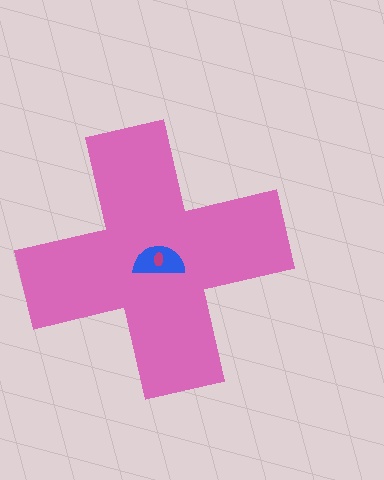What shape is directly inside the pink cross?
The blue semicircle.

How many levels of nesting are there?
3.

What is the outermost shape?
The pink cross.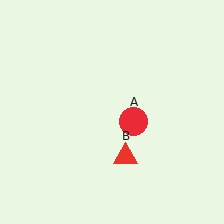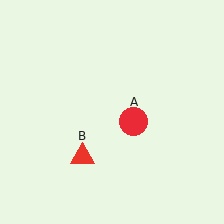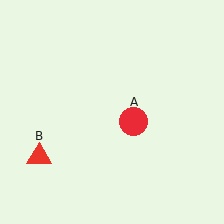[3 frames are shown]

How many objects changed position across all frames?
1 object changed position: red triangle (object B).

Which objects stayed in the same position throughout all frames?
Red circle (object A) remained stationary.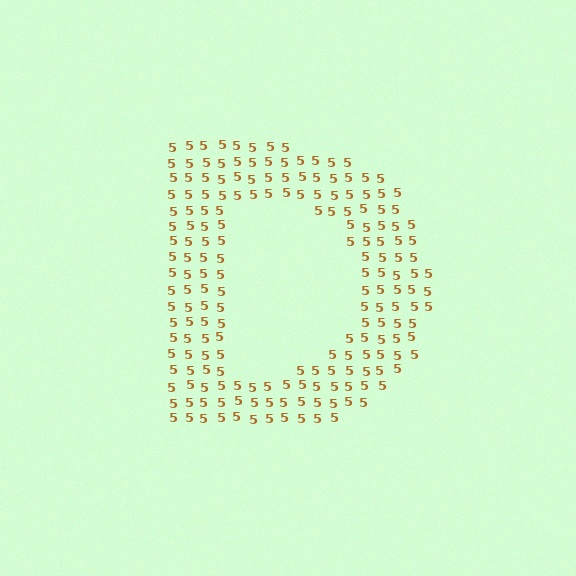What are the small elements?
The small elements are digit 5's.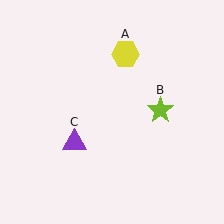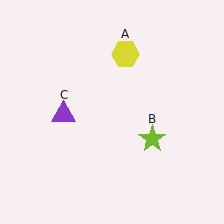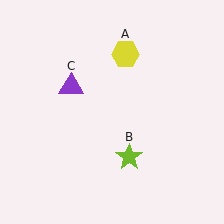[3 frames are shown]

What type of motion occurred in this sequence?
The lime star (object B), purple triangle (object C) rotated clockwise around the center of the scene.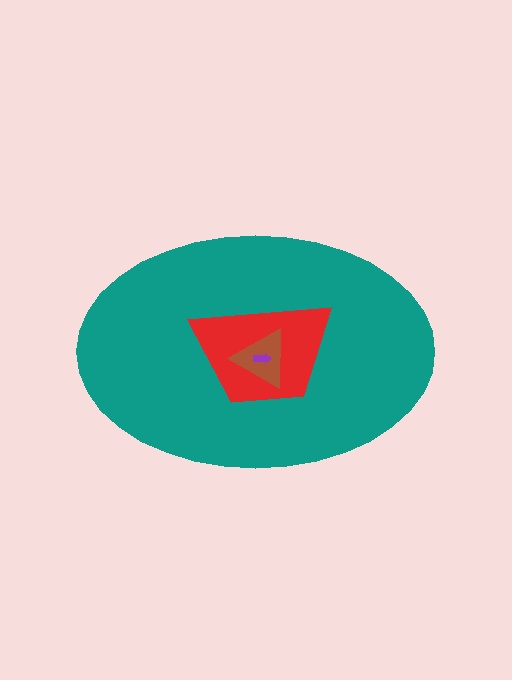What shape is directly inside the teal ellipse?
The red trapezoid.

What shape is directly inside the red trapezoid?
The brown triangle.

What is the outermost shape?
The teal ellipse.